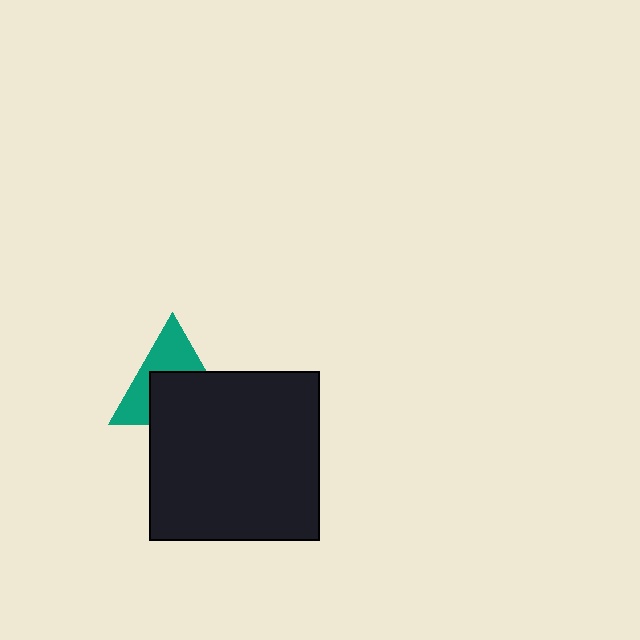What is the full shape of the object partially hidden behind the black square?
The partially hidden object is a teal triangle.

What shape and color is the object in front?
The object in front is a black square.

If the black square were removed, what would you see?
You would see the complete teal triangle.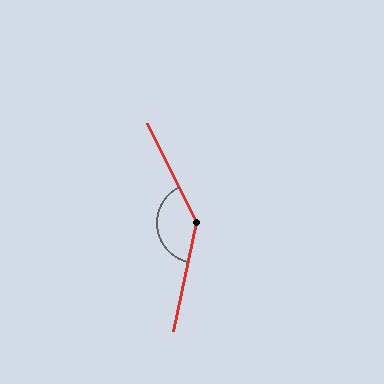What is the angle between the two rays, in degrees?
Approximately 141 degrees.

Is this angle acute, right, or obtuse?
It is obtuse.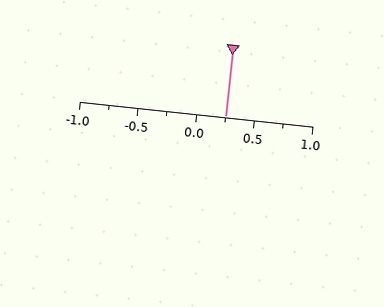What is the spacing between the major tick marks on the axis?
The major ticks are spaced 0.5 apart.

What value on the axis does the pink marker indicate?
The marker indicates approximately 0.25.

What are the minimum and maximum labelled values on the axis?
The axis runs from -1.0 to 1.0.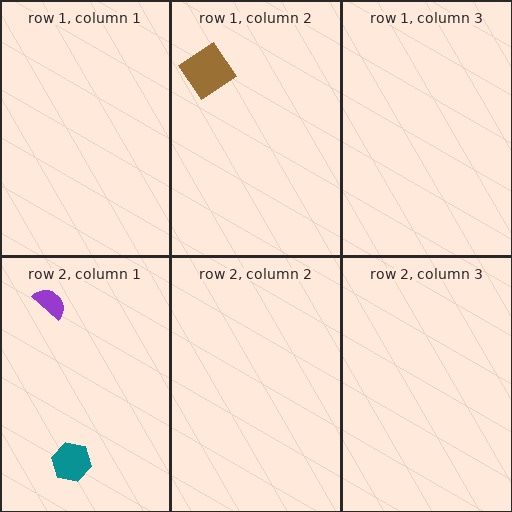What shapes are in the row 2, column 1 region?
The purple semicircle, the teal hexagon.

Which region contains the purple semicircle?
The row 2, column 1 region.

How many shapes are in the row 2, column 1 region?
2.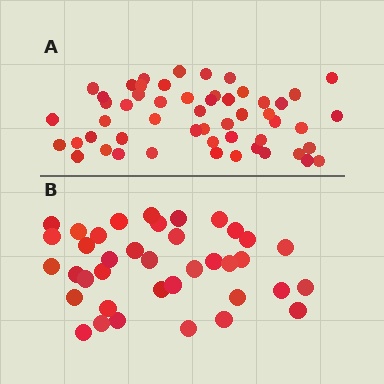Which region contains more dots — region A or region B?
Region A (the top region) has more dots.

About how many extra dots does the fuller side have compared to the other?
Region A has approximately 15 more dots than region B.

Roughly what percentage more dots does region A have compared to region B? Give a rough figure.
About 40% more.